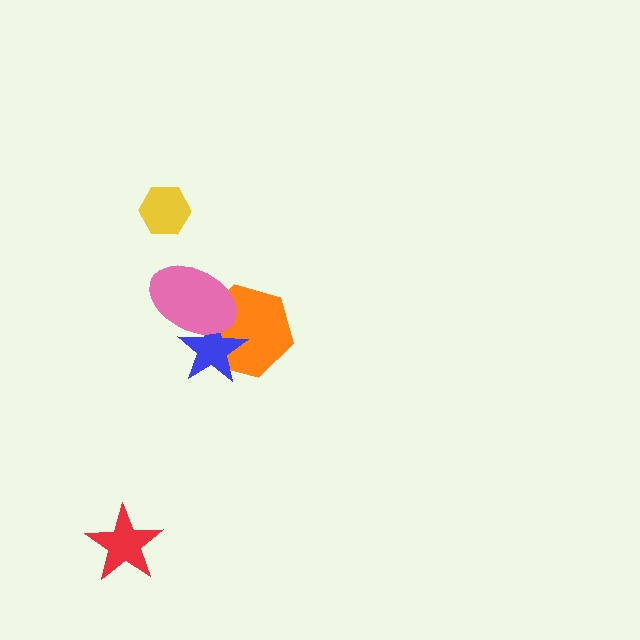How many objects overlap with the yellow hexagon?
0 objects overlap with the yellow hexagon.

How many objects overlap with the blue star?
2 objects overlap with the blue star.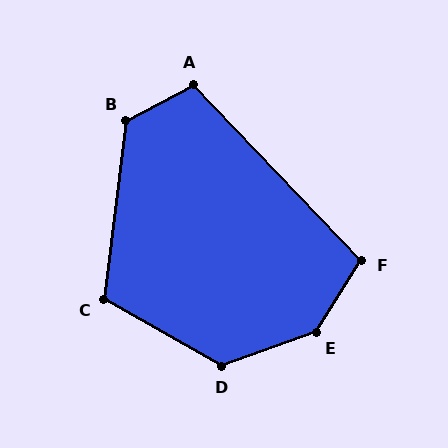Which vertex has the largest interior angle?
E, at approximately 142 degrees.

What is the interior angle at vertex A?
Approximately 106 degrees (obtuse).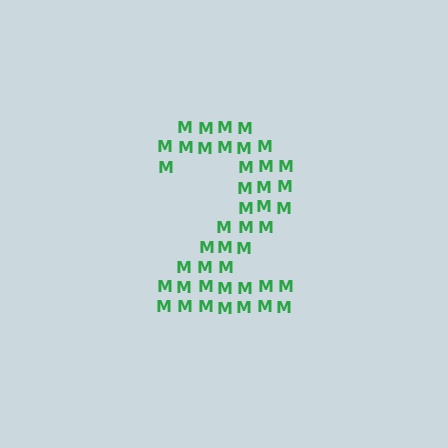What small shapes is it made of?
It is made of small letter M's.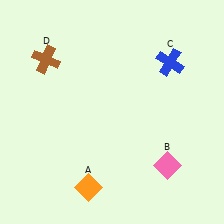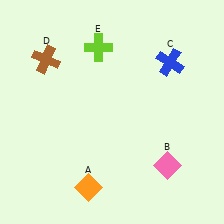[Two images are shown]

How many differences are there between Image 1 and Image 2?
There is 1 difference between the two images.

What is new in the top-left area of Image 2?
A lime cross (E) was added in the top-left area of Image 2.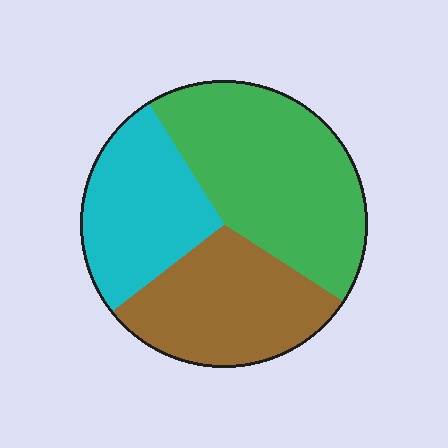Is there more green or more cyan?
Green.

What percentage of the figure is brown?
Brown takes up about one third (1/3) of the figure.